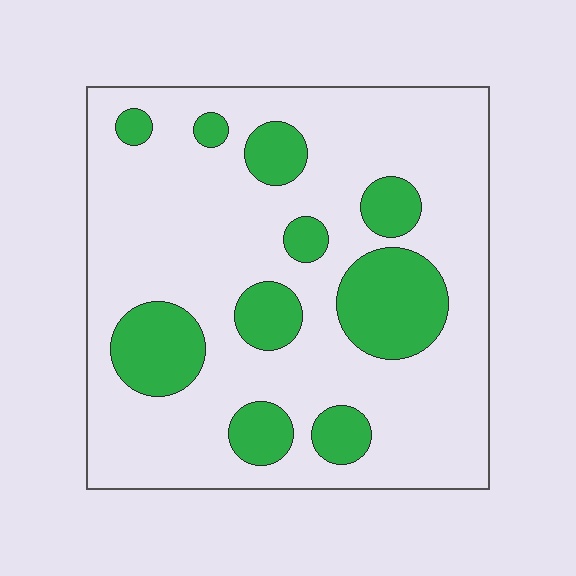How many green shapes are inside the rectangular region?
10.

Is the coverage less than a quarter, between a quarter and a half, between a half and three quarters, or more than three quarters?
Less than a quarter.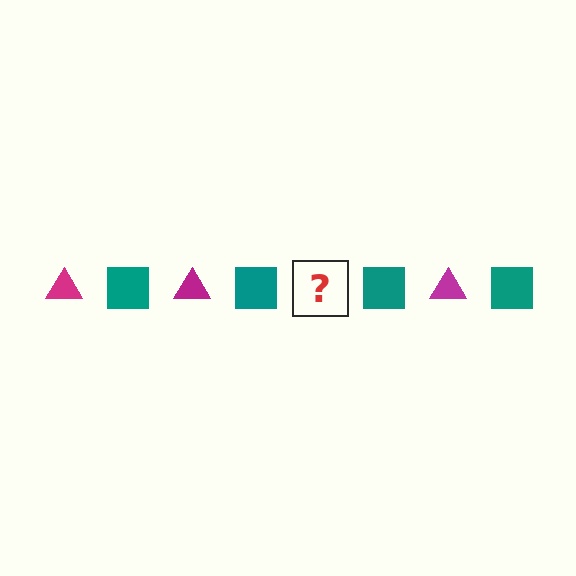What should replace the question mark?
The question mark should be replaced with a magenta triangle.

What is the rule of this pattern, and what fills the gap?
The rule is that the pattern alternates between magenta triangle and teal square. The gap should be filled with a magenta triangle.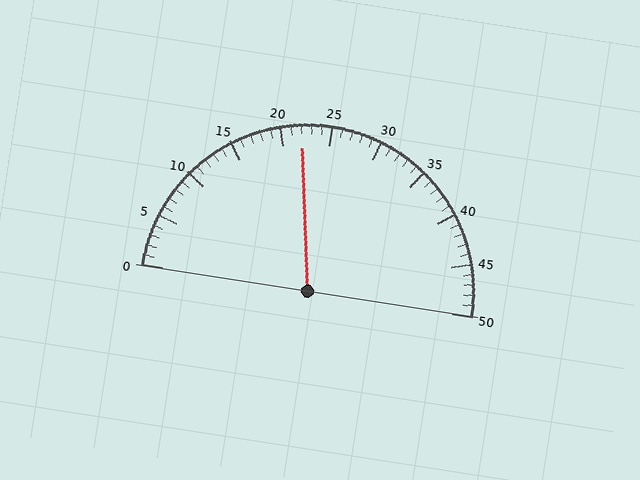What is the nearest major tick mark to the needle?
The nearest major tick mark is 20.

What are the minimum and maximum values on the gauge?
The gauge ranges from 0 to 50.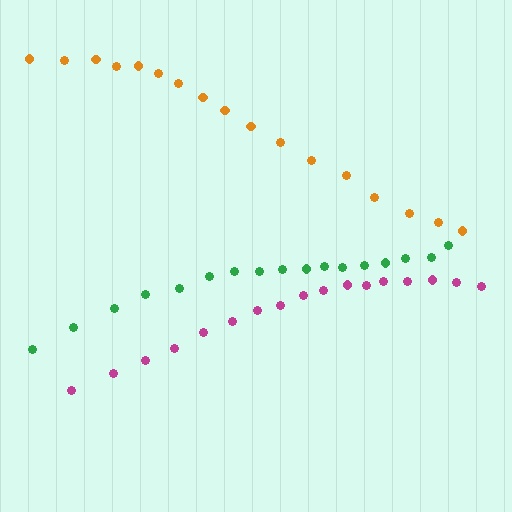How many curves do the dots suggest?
There are 3 distinct paths.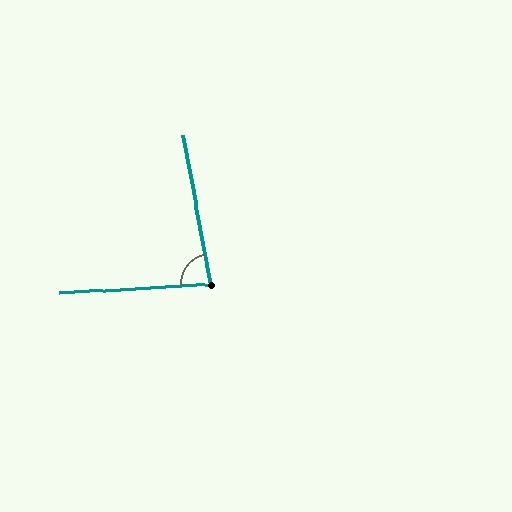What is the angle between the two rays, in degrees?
Approximately 83 degrees.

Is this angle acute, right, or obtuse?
It is acute.